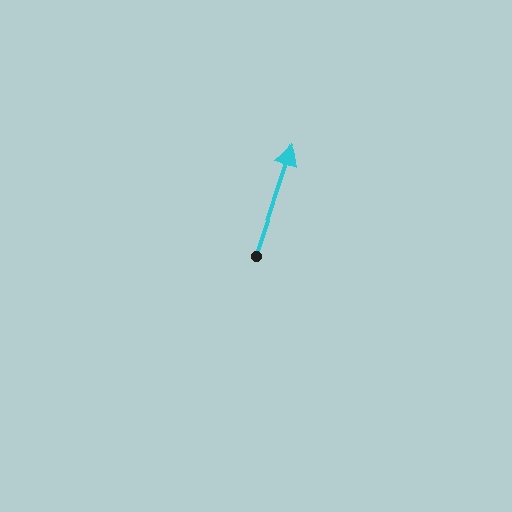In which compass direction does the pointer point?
North.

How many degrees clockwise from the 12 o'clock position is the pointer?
Approximately 19 degrees.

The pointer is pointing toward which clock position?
Roughly 1 o'clock.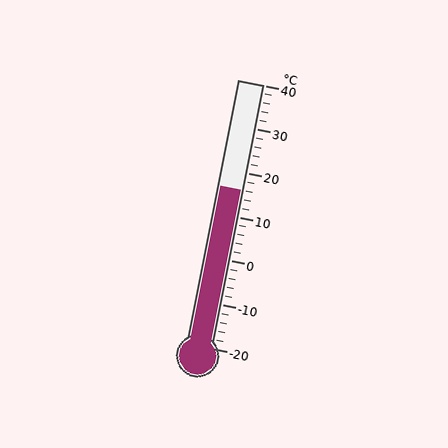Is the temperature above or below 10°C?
The temperature is above 10°C.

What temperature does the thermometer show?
The thermometer shows approximately 16°C.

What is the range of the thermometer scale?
The thermometer scale ranges from -20°C to 40°C.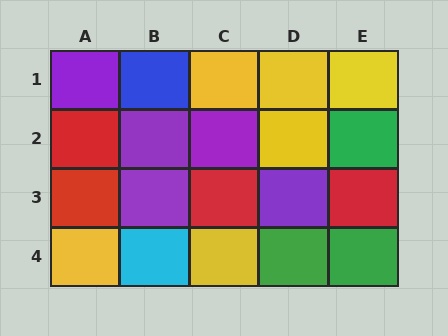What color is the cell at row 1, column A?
Purple.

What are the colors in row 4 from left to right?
Yellow, cyan, yellow, green, green.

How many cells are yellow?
6 cells are yellow.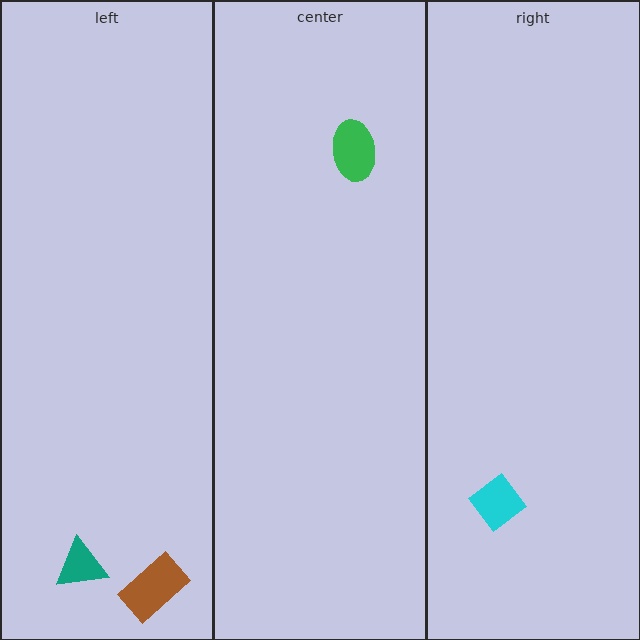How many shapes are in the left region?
2.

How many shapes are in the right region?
1.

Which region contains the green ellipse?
The center region.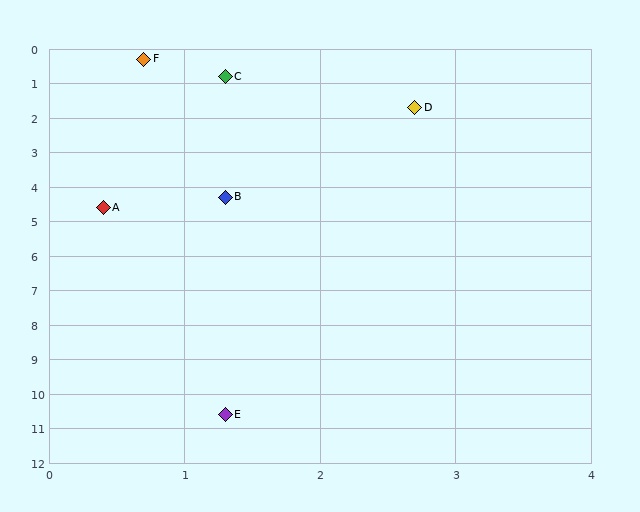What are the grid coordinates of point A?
Point A is at approximately (0.4, 4.6).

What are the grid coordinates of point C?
Point C is at approximately (1.3, 0.8).